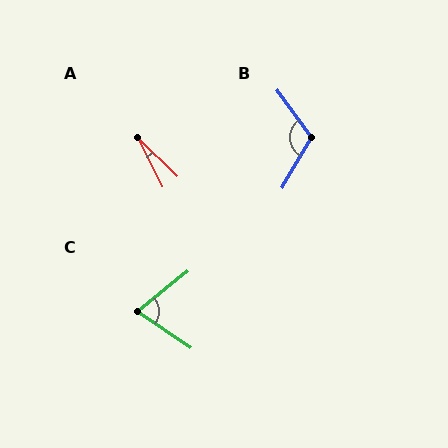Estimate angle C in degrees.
Approximately 73 degrees.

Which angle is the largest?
B, at approximately 113 degrees.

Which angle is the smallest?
A, at approximately 20 degrees.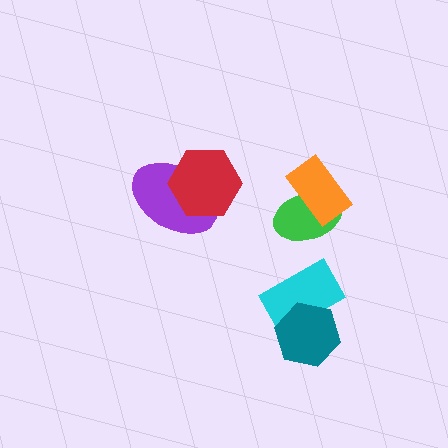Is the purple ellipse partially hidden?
Yes, it is partially covered by another shape.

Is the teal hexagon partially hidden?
No, no other shape covers it.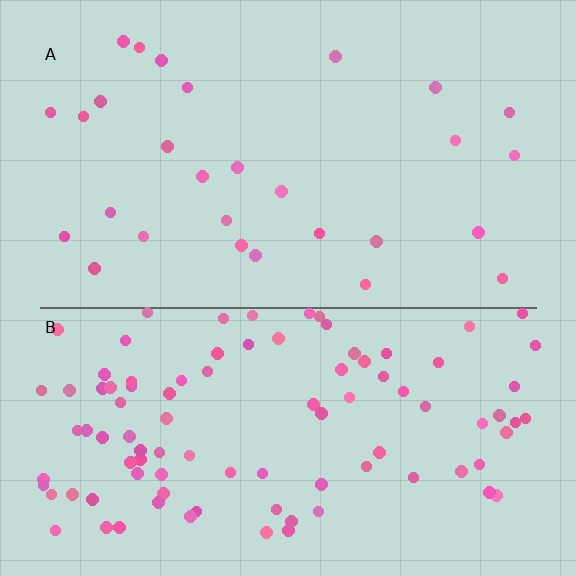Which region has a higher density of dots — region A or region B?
B (the bottom).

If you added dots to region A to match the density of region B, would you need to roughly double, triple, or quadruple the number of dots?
Approximately triple.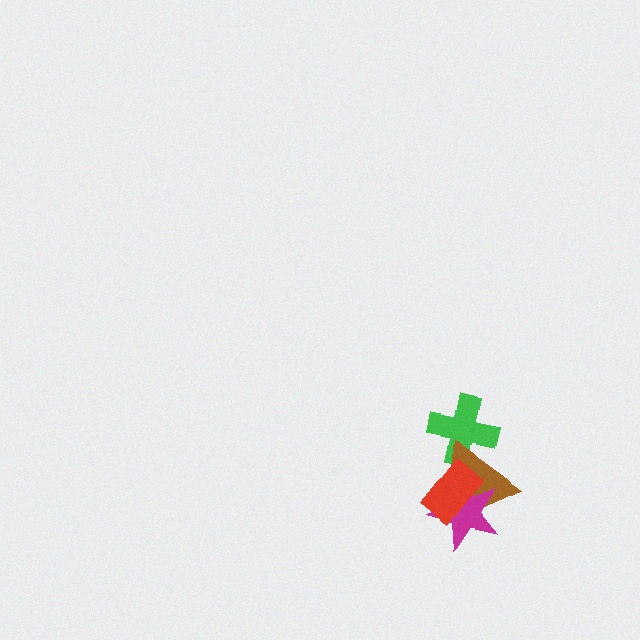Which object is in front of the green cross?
The brown triangle is in front of the green cross.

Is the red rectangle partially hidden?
No, no other shape covers it.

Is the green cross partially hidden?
Yes, it is partially covered by another shape.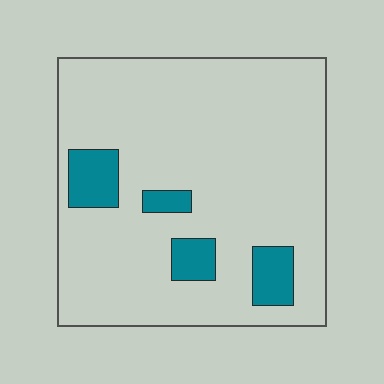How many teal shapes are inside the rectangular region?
4.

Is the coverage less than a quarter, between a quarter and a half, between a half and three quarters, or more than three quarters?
Less than a quarter.